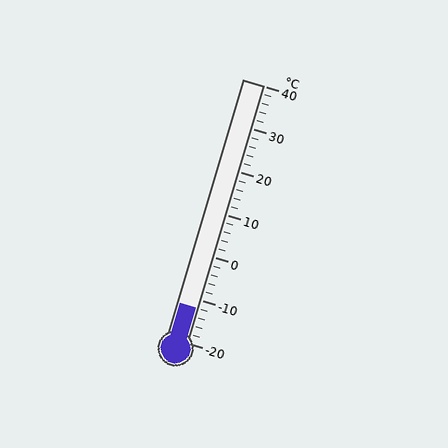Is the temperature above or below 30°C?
The temperature is below 30°C.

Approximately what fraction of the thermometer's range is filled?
The thermometer is filled to approximately 15% of its range.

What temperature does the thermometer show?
The thermometer shows approximately -12°C.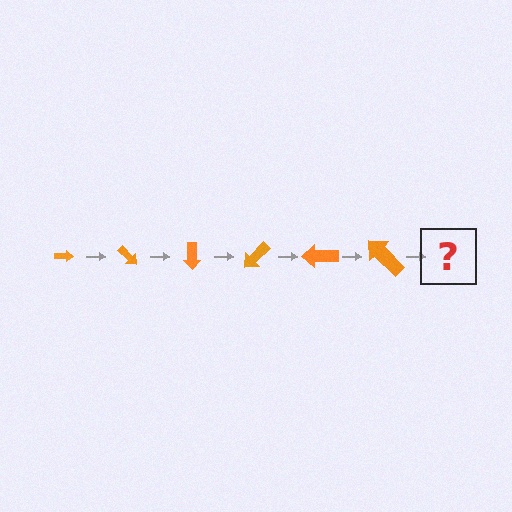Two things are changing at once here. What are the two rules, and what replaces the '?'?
The two rules are that the arrow grows larger each step and it rotates 45 degrees each step. The '?' should be an arrow, larger than the previous one and rotated 270 degrees from the start.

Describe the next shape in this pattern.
It should be an arrow, larger than the previous one and rotated 270 degrees from the start.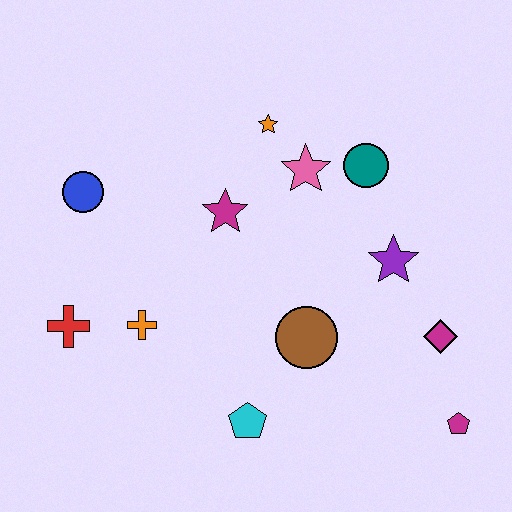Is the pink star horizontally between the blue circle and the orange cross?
No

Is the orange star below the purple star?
No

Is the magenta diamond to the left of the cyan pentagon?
No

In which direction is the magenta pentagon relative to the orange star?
The magenta pentagon is below the orange star.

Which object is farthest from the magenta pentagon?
The blue circle is farthest from the magenta pentagon.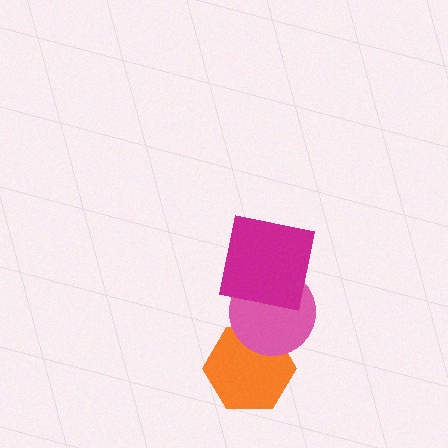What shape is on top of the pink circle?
The magenta square is on top of the pink circle.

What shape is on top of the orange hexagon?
The pink circle is on top of the orange hexagon.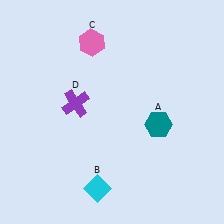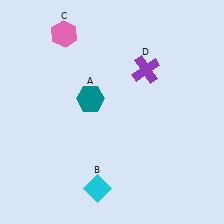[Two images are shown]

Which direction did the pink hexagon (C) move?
The pink hexagon (C) moved left.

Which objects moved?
The objects that moved are: the teal hexagon (A), the pink hexagon (C), the purple cross (D).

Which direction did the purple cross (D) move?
The purple cross (D) moved right.